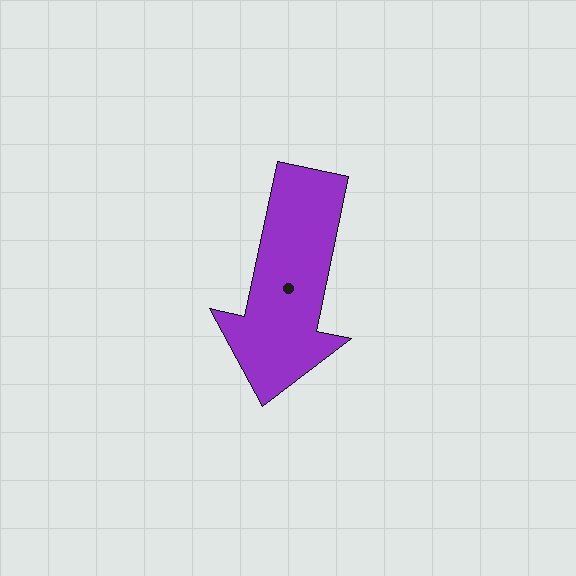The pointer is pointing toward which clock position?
Roughly 6 o'clock.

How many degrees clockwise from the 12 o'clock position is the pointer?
Approximately 192 degrees.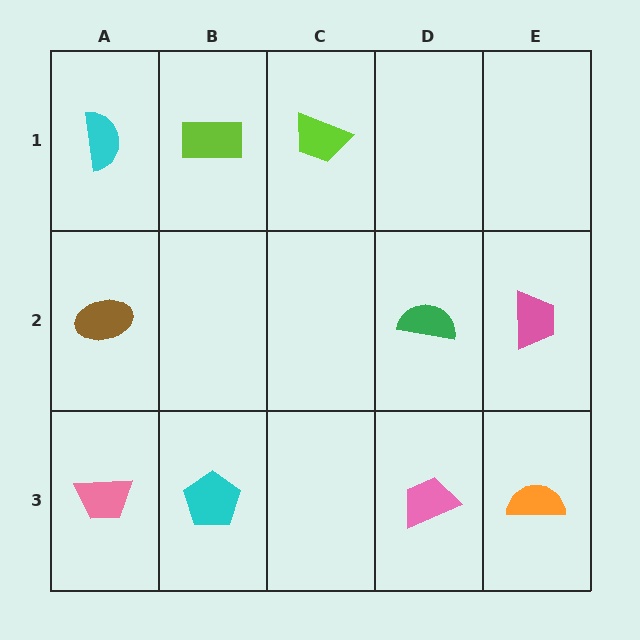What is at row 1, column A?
A cyan semicircle.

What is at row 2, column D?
A green semicircle.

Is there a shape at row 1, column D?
No, that cell is empty.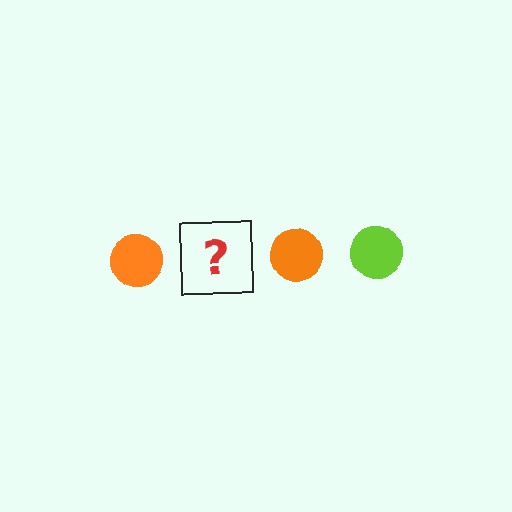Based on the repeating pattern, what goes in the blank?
The blank should be a lime circle.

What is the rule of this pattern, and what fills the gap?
The rule is that the pattern cycles through orange, lime circles. The gap should be filled with a lime circle.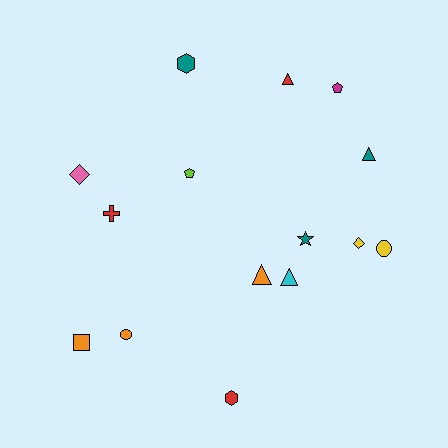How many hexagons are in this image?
There are 2 hexagons.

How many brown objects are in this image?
There are no brown objects.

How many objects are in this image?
There are 15 objects.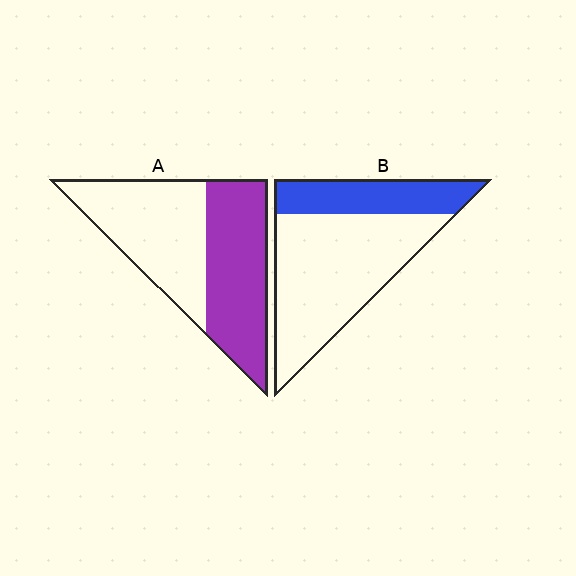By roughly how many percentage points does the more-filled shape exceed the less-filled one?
By roughly 20 percentage points (A over B).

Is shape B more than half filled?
No.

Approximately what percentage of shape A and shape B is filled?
A is approximately 50% and B is approximately 30%.